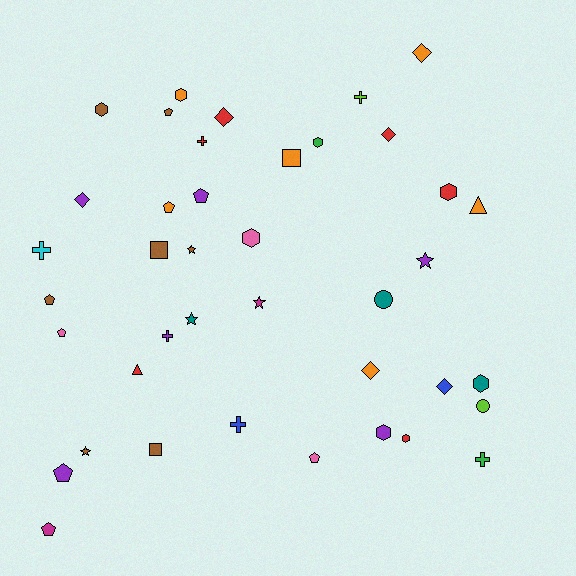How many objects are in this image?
There are 40 objects.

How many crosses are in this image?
There are 6 crosses.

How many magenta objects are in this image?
There are 2 magenta objects.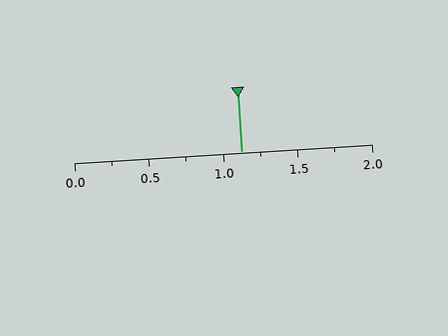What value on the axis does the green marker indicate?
The marker indicates approximately 1.12.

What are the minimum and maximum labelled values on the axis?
The axis runs from 0.0 to 2.0.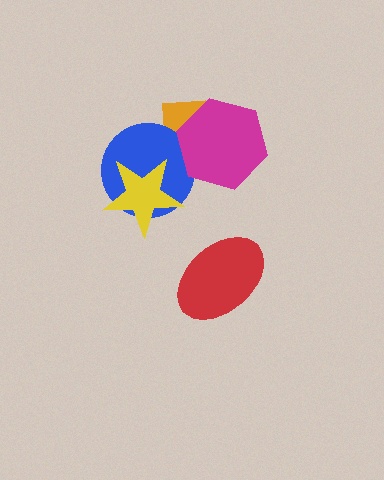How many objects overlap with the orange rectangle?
2 objects overlap with the orange rectangle.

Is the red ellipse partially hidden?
No, no other shape covers it.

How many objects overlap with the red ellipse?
0 objects overlap with the red ellipse.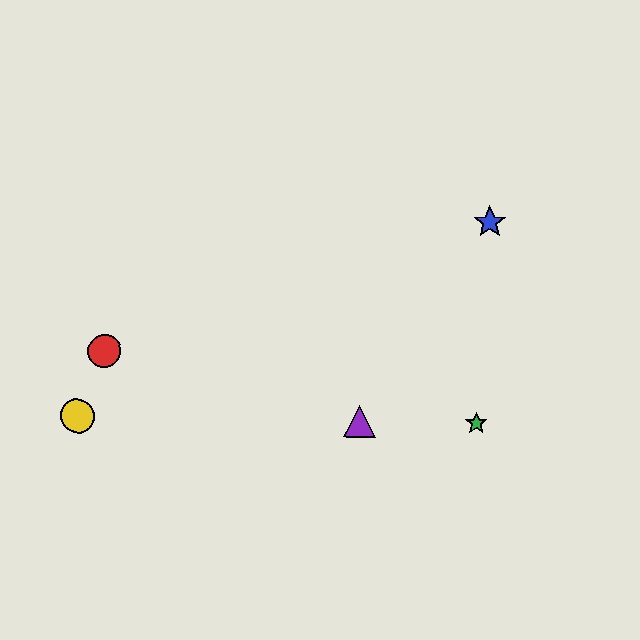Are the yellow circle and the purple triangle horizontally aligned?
Yes, both are at y≈416.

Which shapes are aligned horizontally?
The green star, the yellow circle, the purple triangle are aligned horizontally.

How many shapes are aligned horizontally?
3 shapes (the green star, the yellow circle, the purple triangle) are aligned horizontally.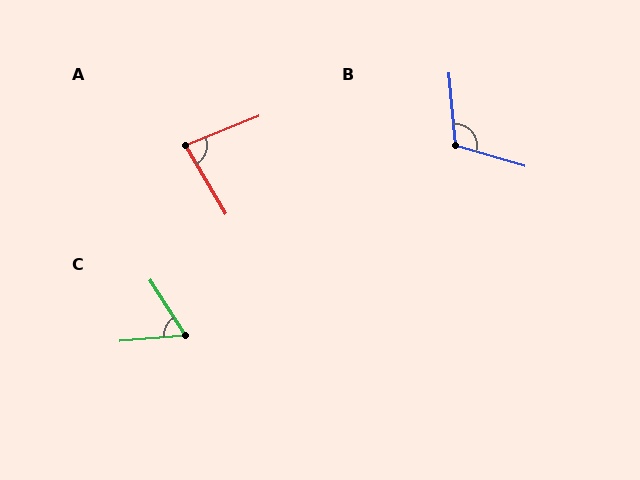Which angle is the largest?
B, at approximately 111 degrees.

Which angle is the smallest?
C, at approximately 62 degrees.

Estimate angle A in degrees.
Approximately 82 degrees.